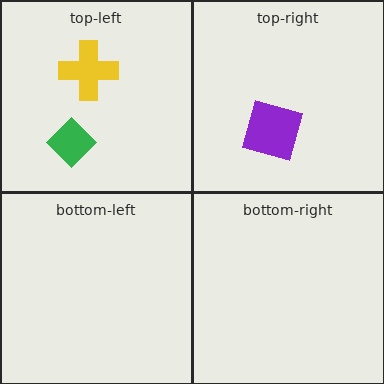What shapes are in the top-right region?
The purple square.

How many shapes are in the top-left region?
2.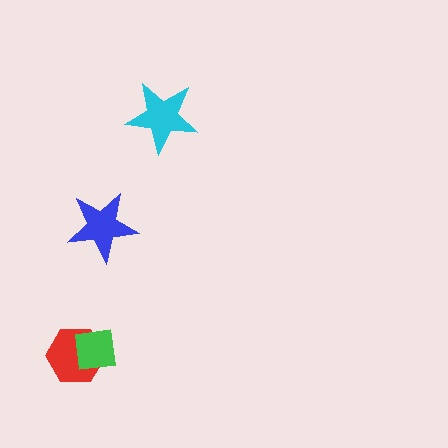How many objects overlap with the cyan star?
0 objects overlap with the cyan star.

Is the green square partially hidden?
No, no other shape covers it.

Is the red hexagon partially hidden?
Yes, it is partially covered by another shape.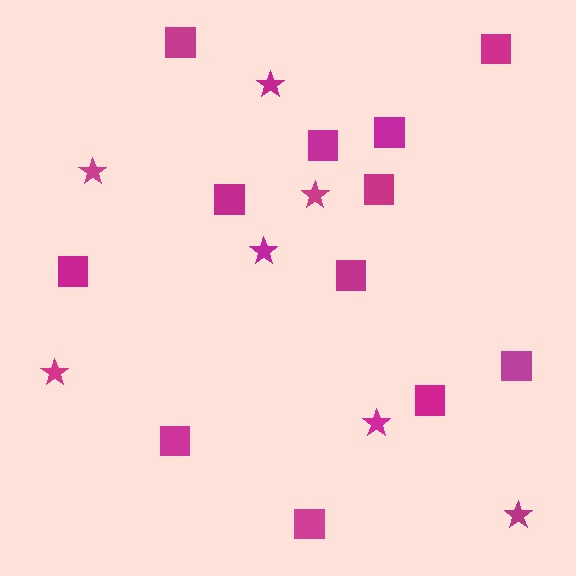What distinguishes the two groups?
There are 2 groups: one group of stars (7) and one group of squares (12).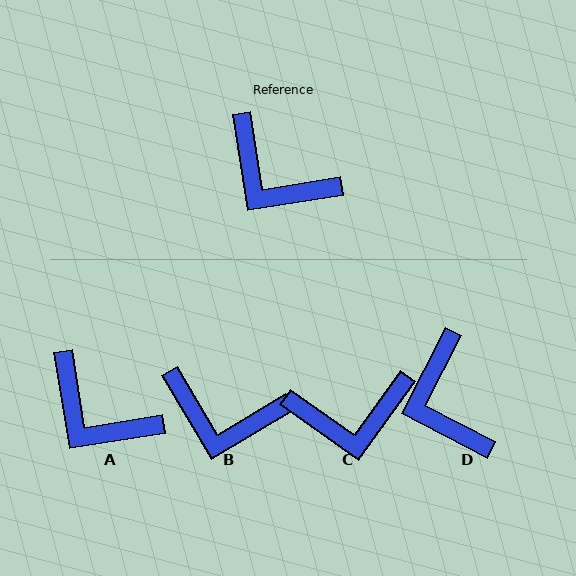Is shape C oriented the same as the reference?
No, it is off by about 46 degrees.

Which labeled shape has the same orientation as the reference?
A.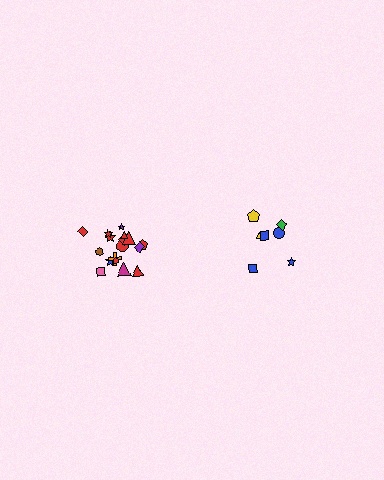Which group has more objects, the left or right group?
The left group.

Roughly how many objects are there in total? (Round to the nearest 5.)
Roughly 25 objects in total.